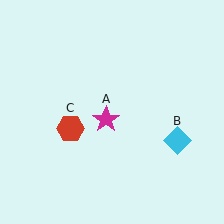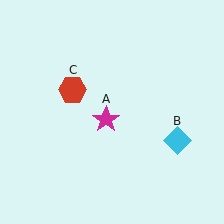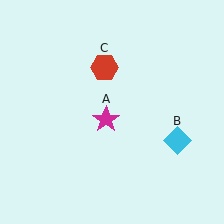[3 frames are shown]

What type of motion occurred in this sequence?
The red hexagon (object C) rotated clockwise around the center of the scene.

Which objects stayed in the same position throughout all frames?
Magenta star (object A) and cyan diamond (object B) remained stationary.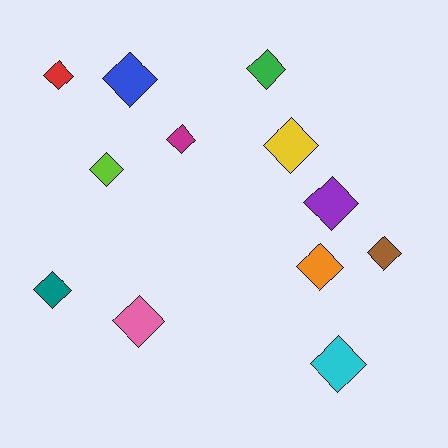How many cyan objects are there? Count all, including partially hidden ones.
There is 1 cyan object.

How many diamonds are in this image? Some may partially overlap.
There are 12 diamonds.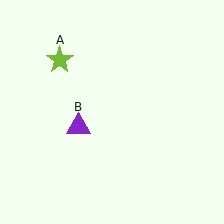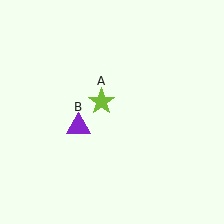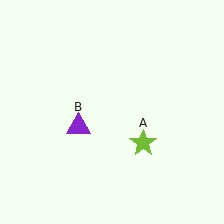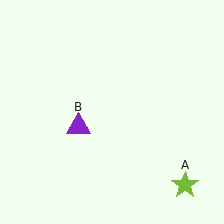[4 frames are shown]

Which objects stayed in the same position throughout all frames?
Purple triangle (object B) remained stationary.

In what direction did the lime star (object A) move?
The lime star (object A) moved down and to the right.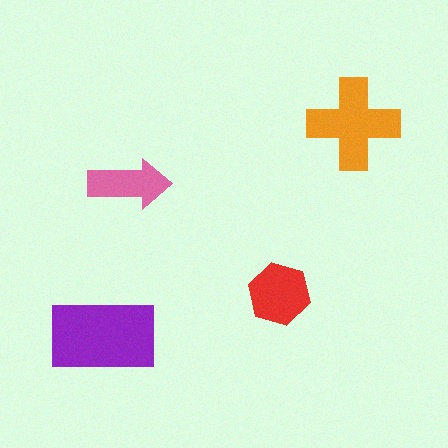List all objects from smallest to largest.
The pink arrow, the red hexagon, the orange cross, the purple rectangle.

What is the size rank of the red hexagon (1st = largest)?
3rd.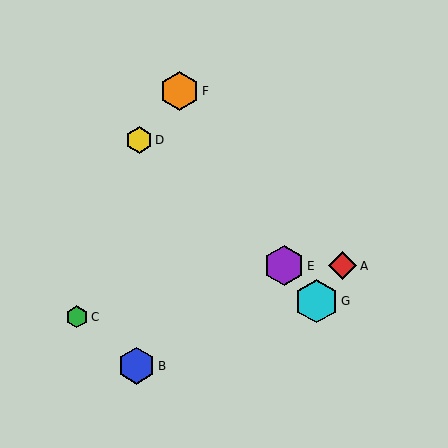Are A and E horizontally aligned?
Yes, both are at y≈266.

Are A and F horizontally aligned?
No, A is at y≈266 and F is at y≈91.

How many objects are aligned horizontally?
2 objects (A, E) are aligned horizontally.